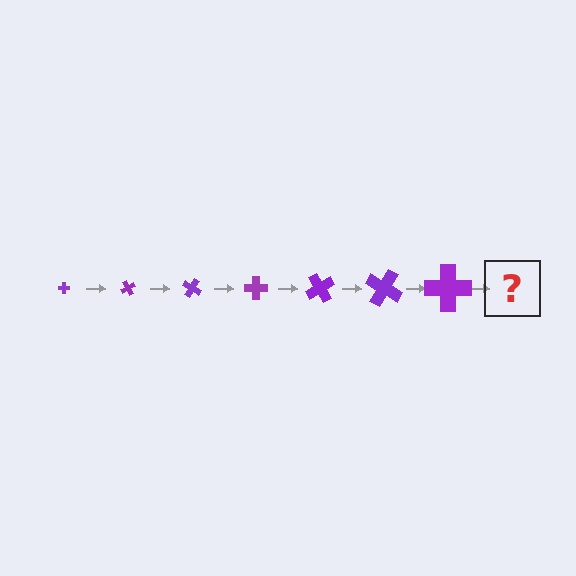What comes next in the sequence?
The next element should be a cross, larger than the previous one and rotated 420 degrees from the start.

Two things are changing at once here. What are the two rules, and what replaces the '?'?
The two rules are that the cross grows larger each step and it rotates 60 degrees each step. The '?' should be a cross, larger than the previous one and rotated 420 degrees from the start.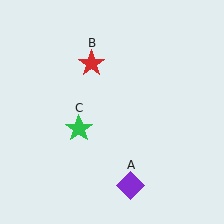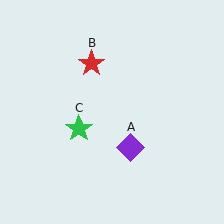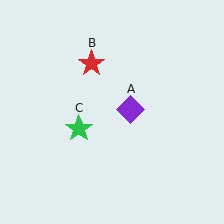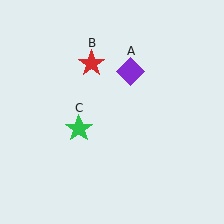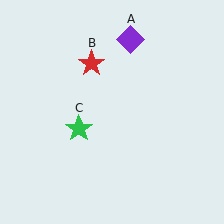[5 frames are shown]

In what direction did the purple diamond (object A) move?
The purple diamond (object A) moved up.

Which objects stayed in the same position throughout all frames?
Red star (object B) and green star (object C) remained stationary.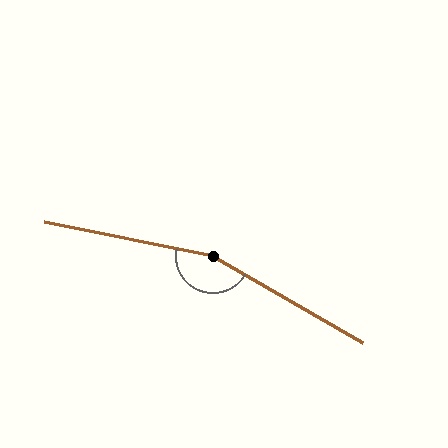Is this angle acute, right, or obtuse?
It is obtuse.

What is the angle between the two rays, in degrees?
Approximately 162 degrees.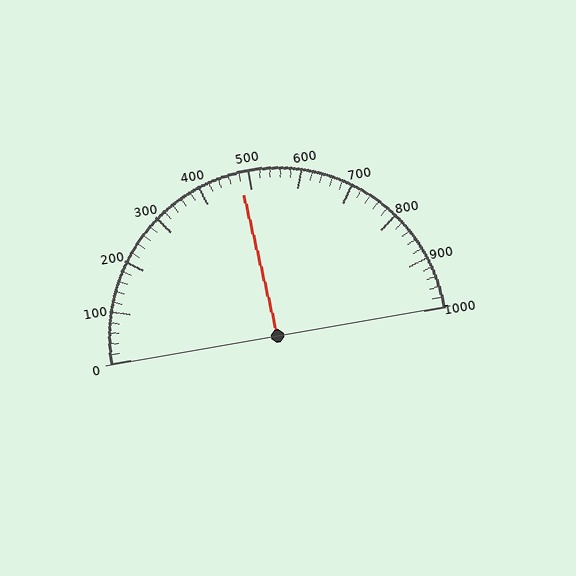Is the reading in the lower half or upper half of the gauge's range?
The reading is in the lower half of the range (0 to 1000).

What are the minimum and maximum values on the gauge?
The gauge ranges from 0 to 1000.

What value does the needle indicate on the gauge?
The needle indicates approximately 480.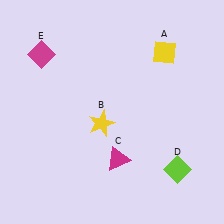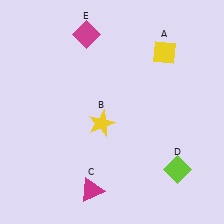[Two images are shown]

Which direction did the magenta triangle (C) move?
The magenta triangle (C) moved down.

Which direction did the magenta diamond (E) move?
The magenta diamond (E) moved right.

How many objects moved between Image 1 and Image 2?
2 objects moved between the two images.